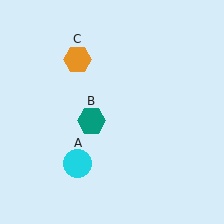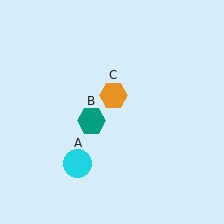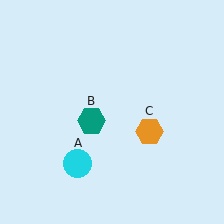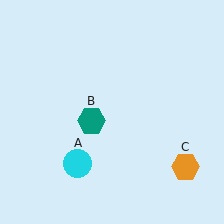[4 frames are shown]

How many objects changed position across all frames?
1 object changed position: orange hexagon (object C).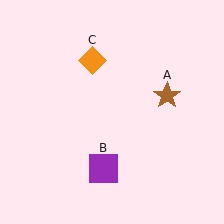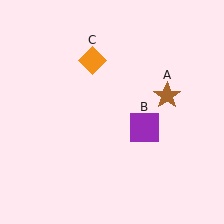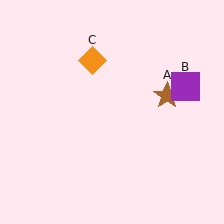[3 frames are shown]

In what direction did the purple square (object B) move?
The purple square (object B) moved up and to the right.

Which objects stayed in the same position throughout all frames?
Brown star (object A) and orange diamond (object C) remained stationary.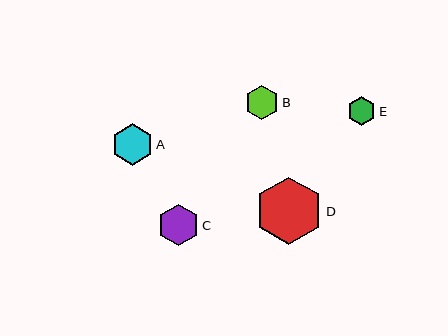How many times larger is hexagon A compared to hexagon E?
Hexagon A is approximately 1.4 times the size of hexagon E.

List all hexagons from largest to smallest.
From largest to smallest: D, C, A, B, E.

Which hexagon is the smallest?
Hexagon E is the smallest with a size of approximately 28 pixels.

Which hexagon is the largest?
Hexagon D is the largest with a size of approximately 67 pixels.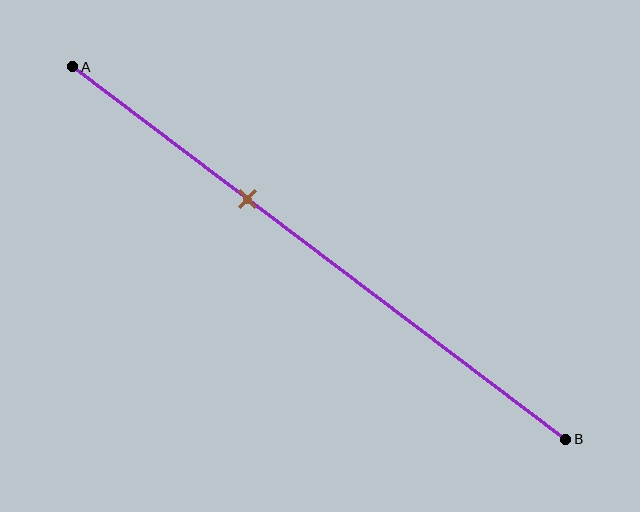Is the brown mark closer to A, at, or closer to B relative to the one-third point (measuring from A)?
The brown mark is approximately at the one-third point of segment AB.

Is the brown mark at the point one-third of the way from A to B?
Yes, the mark is approximately at the one-third point.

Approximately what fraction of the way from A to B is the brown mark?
The brown mark is approximately 35% of the way from A to B.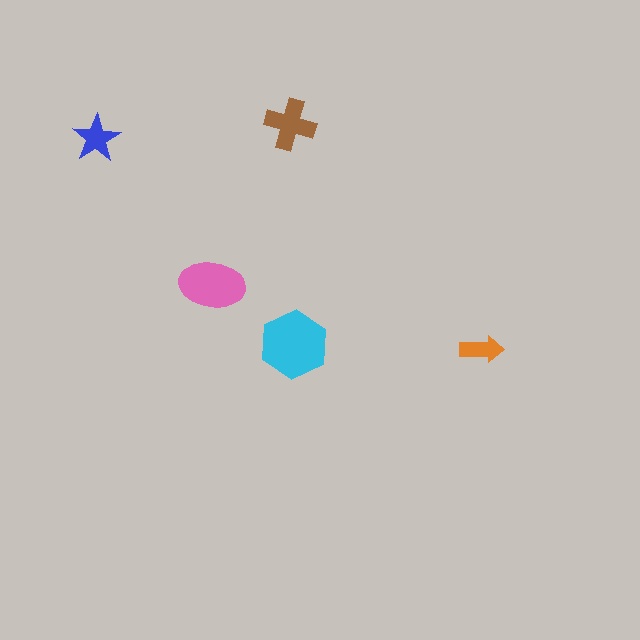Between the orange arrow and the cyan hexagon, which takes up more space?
The cyan hexagon.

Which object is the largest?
The cyan hexagon.